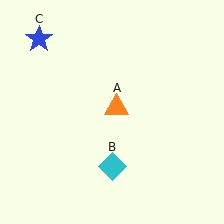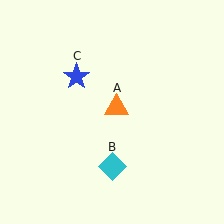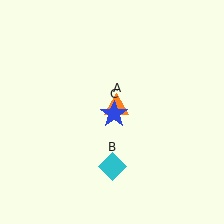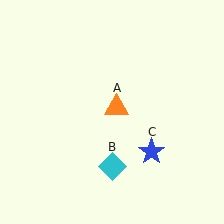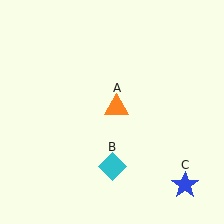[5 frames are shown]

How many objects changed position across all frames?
1 object changed position: blue star (object C).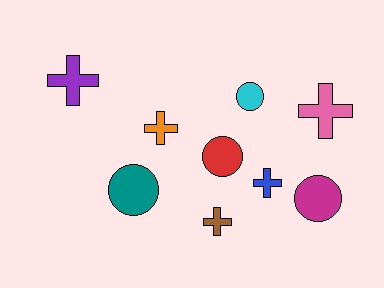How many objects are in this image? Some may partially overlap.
There are 9 objects.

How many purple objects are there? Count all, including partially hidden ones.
There is 1 purple object.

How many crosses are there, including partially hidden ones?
There are 5 crosses.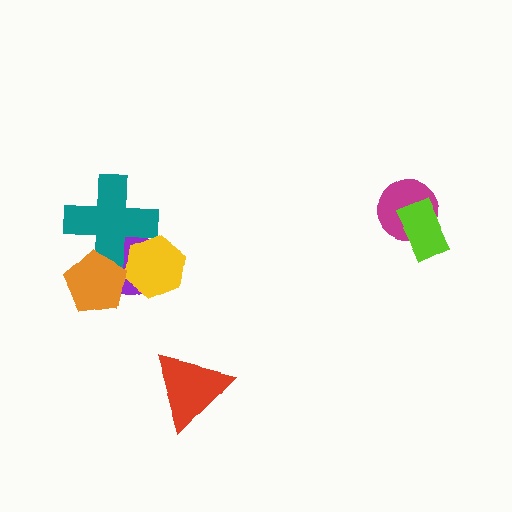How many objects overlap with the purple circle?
3 objects overlap with the purple circle.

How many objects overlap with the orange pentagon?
2 objects overlap with the orange pentagon.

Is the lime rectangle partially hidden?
No, no other shape covers it.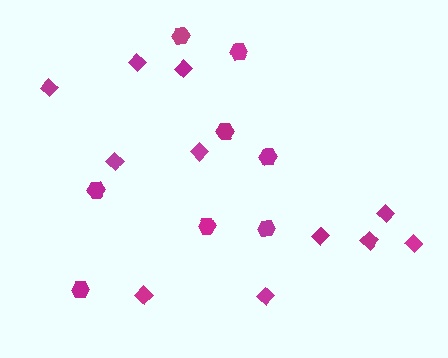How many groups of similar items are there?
There are 2 groups: one group of diamonds (11) and one group of hexagons (8).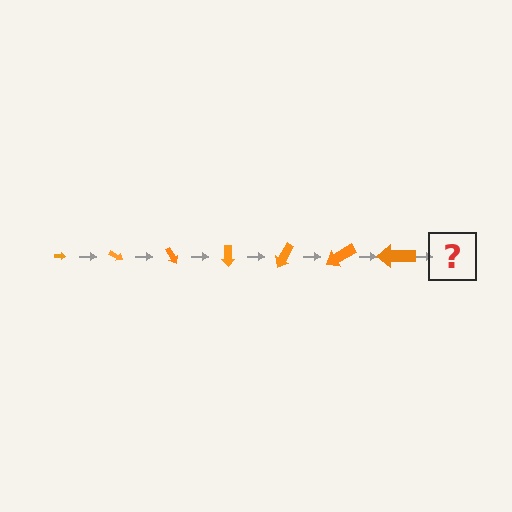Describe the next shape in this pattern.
It should be an arrow, larger than the previous one and rotated 210 degrees from the start.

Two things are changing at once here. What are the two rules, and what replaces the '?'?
The two rules are that the arrow grows larger each step and it rotates 30 degrees each step. The '?' should be an arrow, larger than the previous one and rotated 210 degrees from the start.